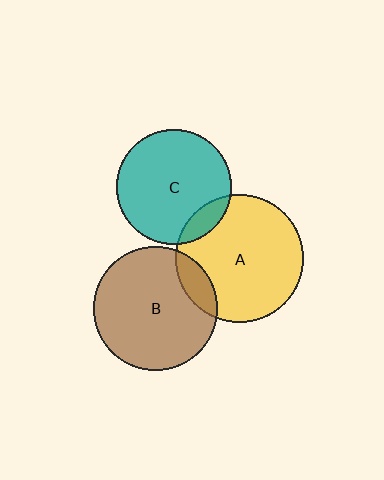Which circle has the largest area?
Circle A (yellow).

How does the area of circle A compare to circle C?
Approximately 1.3 times.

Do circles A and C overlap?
Yes.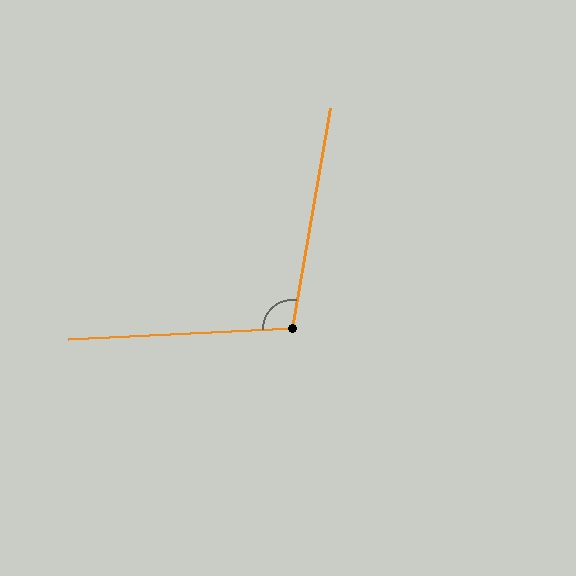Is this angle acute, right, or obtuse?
It is obtuse.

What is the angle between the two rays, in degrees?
Approximately 103 degrees.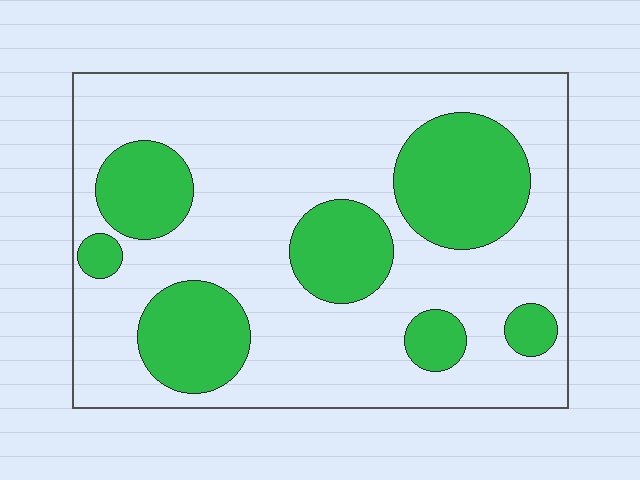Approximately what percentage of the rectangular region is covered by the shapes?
Approximately 30%.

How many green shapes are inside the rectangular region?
7.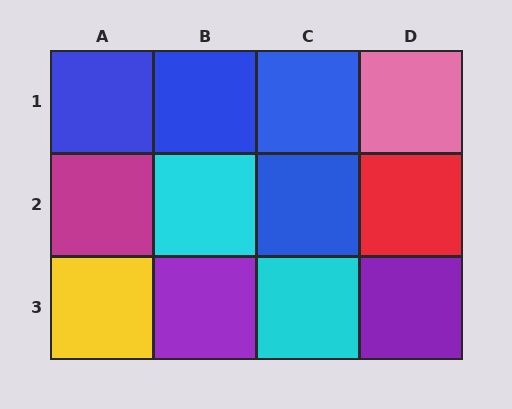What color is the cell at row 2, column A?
Magenta.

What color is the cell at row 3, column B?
Purple.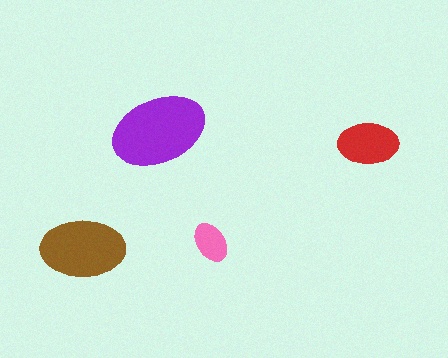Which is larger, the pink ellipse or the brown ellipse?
The brown one.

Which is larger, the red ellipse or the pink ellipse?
The red one.